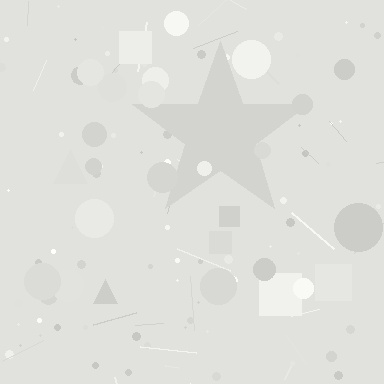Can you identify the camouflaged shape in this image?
The camouflaged shape is a star.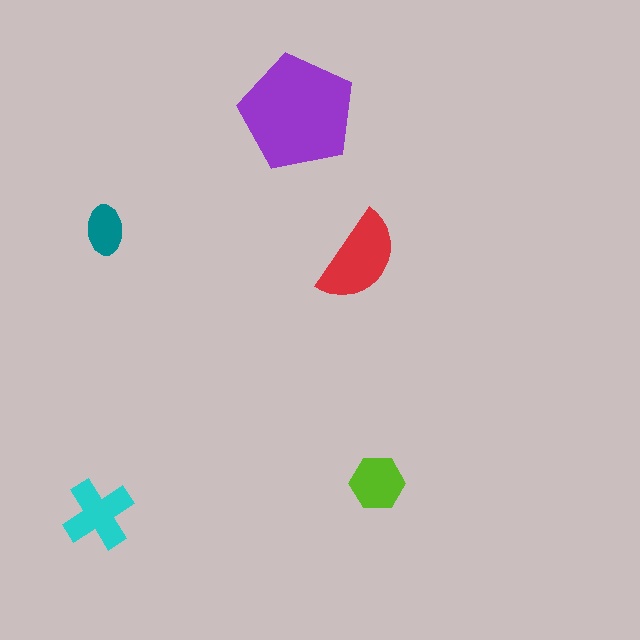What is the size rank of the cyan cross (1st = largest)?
3rd.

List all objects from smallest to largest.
The teal ellipse, the lime hexagon, the cyan cross, the red semicircle, the purple pentagon.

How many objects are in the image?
There are 5 objects in the image.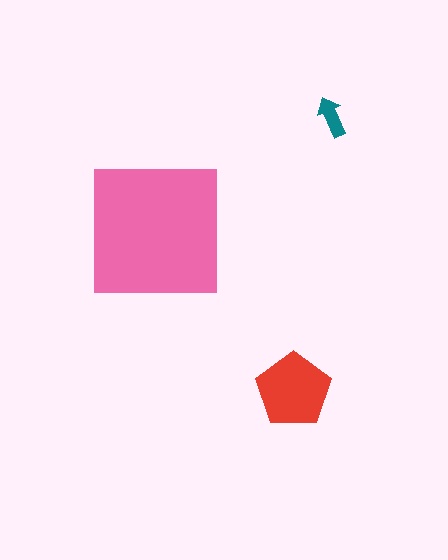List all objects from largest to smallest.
The pink square, the red pentagon, the teal arrow.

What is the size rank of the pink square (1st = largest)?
1st.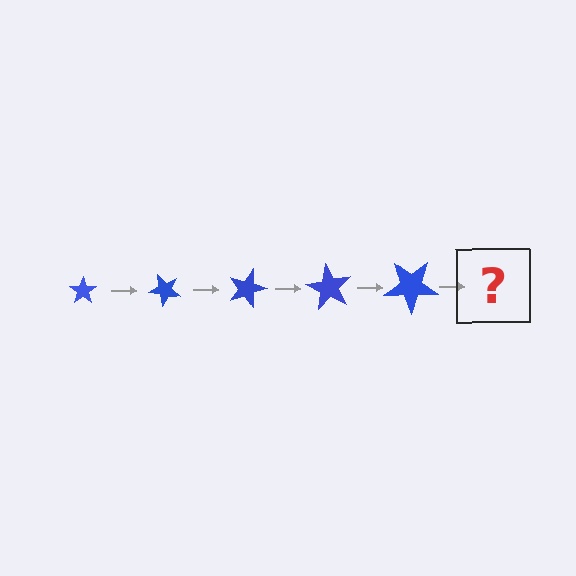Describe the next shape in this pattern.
It should be a star, larger than the previous one and rotated 225 degrees from the start.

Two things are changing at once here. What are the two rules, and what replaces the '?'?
The two rules are that the star grows larger each step and it rotates 45 degrees each step. The '?' should be a star, larger than the previous one and rotated 225 degrees from the start.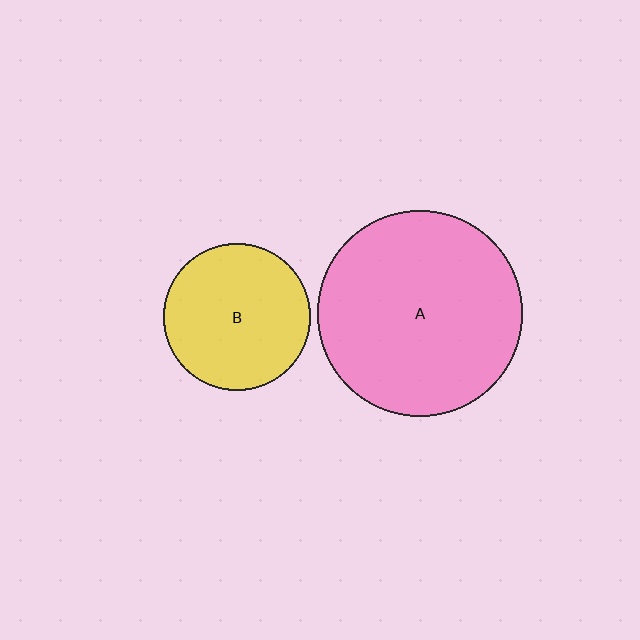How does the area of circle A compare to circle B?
Approximately 2.0 times.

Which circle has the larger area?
Circle A (pink).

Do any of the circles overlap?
No, none of the circles overlap.